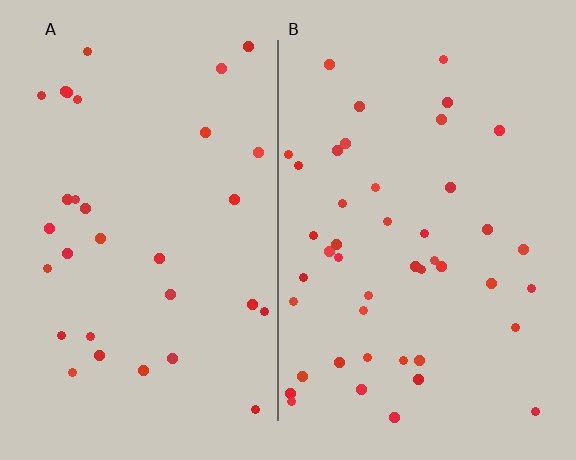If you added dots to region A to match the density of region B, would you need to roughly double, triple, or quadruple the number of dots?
Approximately double.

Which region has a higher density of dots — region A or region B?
B (the right).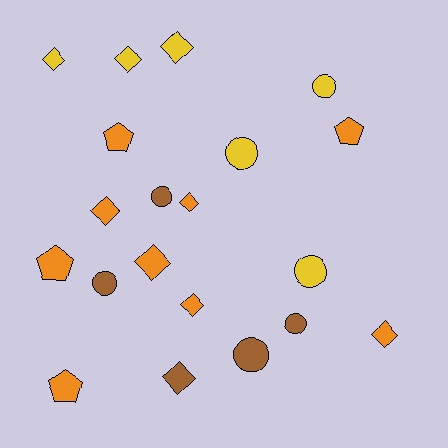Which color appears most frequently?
Orange, with 9 objects.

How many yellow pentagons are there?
There are no yellow pentagons.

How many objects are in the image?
There are 20 objects.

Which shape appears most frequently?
Diamond, with 9 objects.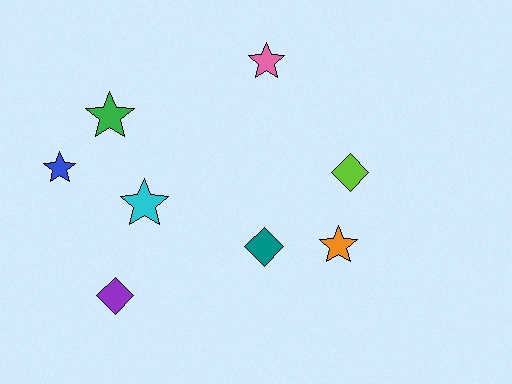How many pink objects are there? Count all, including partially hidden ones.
There is 1 pink object.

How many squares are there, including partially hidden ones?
There are no squares.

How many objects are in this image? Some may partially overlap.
There are 8 objects.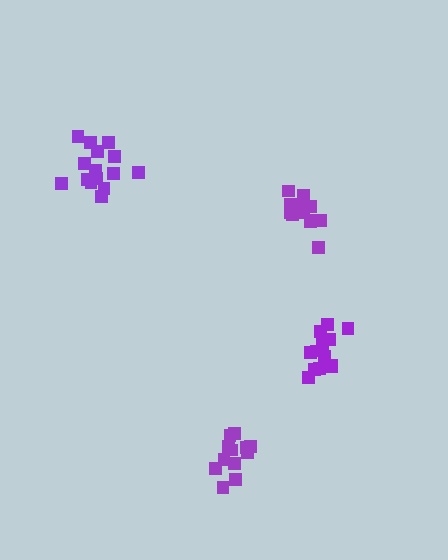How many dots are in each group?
Group 1: 13 dots, Group 2: 14 dots, Group 3: 12 dots, Group 4: 15 dots (54 total).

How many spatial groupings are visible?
There are 4 spatial groupings.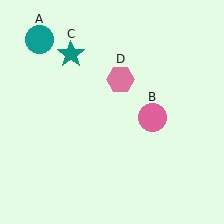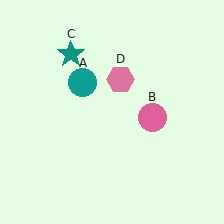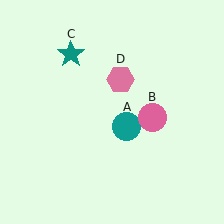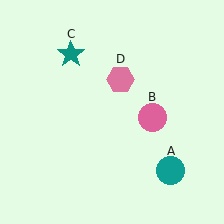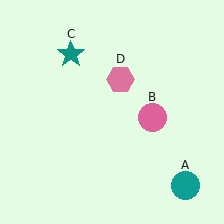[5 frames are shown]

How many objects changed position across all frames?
1 object changed position: teal circle (object A).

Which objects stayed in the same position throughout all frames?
Pink circle (object B) and teal star (object C) and pink hexagon (object D) remained stationary.